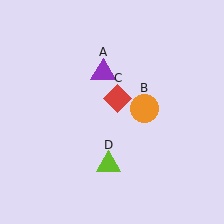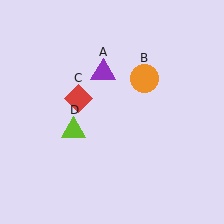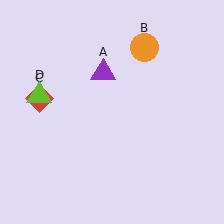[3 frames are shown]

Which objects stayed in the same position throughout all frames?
Purple triangle (object A) remained stationary.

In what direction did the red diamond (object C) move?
The red diamond (object C) moved left.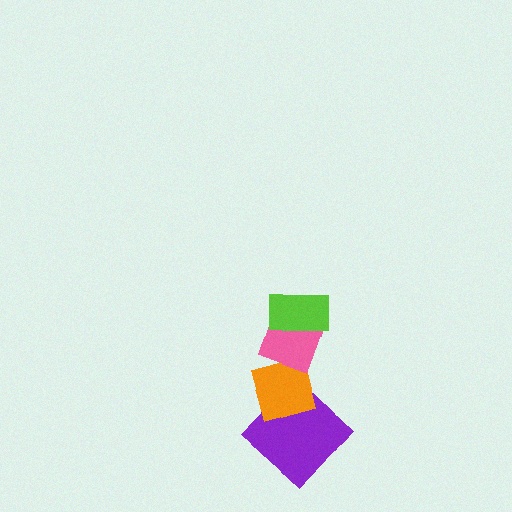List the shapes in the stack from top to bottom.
From top to bottom: the lime rectangle, the pink diamond, the orange diamond, the purple diamond.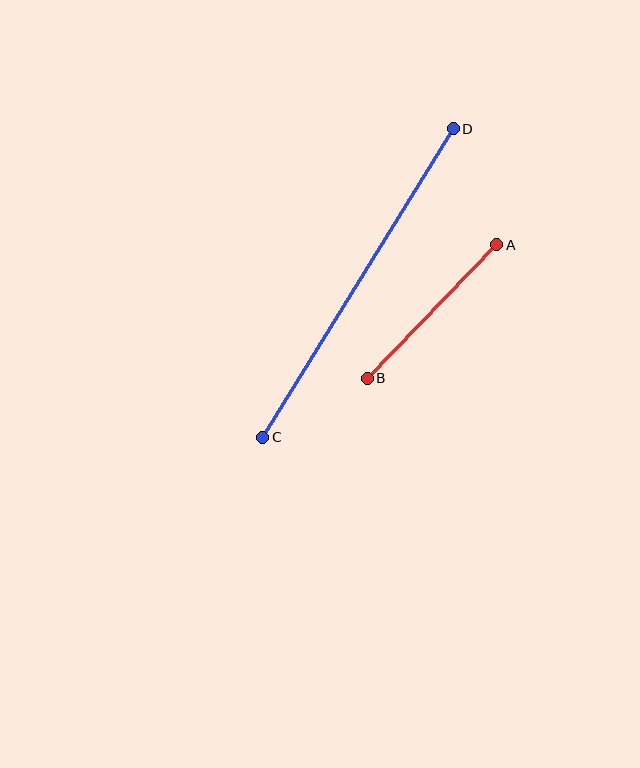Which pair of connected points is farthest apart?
Points C and D are farthest apart.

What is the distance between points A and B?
The distance is approximately 186 pixels.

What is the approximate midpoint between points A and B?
The midpoint is at approximately (432, 311) pixels.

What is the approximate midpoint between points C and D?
The midpoint is at approximately (358, 283) pixels.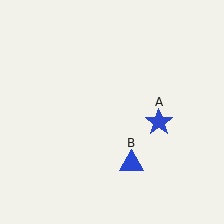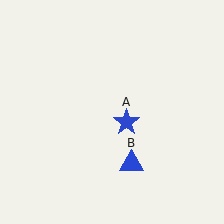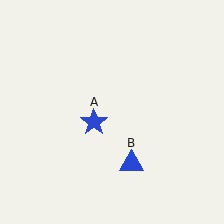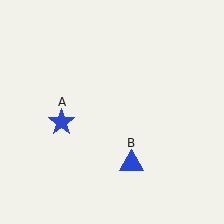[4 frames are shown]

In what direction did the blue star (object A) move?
The blue star (object A) moved left.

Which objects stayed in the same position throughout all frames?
Blue triangle (object B) remained stationary.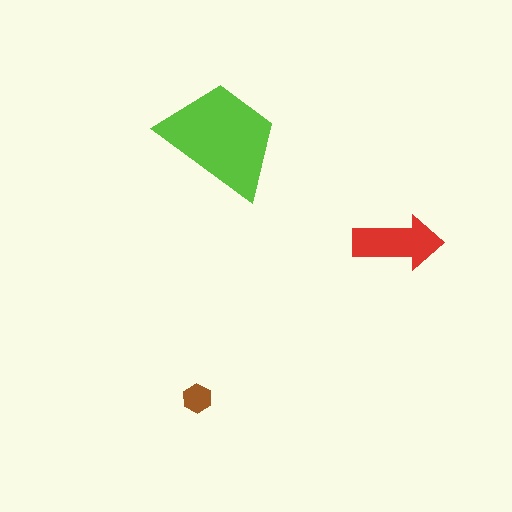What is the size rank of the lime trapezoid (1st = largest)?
1st.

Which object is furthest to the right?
The red arrow is rightmost.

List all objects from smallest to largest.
The brown hexagon, the red arrow, the lime trapezoid.